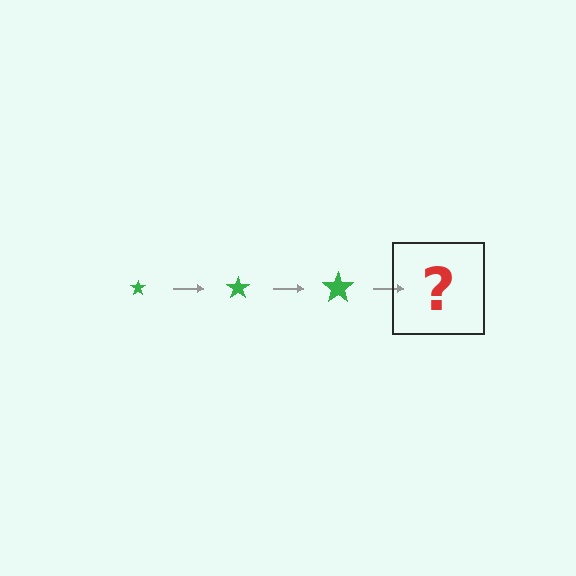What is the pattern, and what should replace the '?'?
The pattern is that the star gets progressively larger each step. The '?' should be a green star, larger than the previous one.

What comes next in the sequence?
The next element should be a green star, larger than the previous one.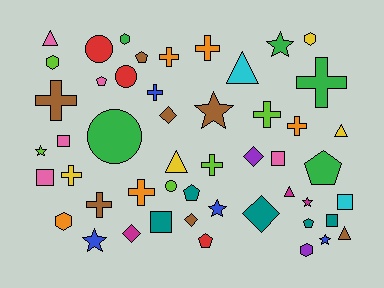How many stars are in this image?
There are 7 stars.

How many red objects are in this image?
There are 3 red objects.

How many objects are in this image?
There are 50 objects.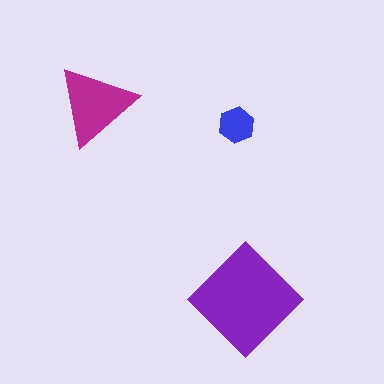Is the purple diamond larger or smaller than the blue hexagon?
Larger.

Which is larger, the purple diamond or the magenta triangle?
The purple diamond.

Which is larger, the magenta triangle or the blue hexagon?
The magenta triangle.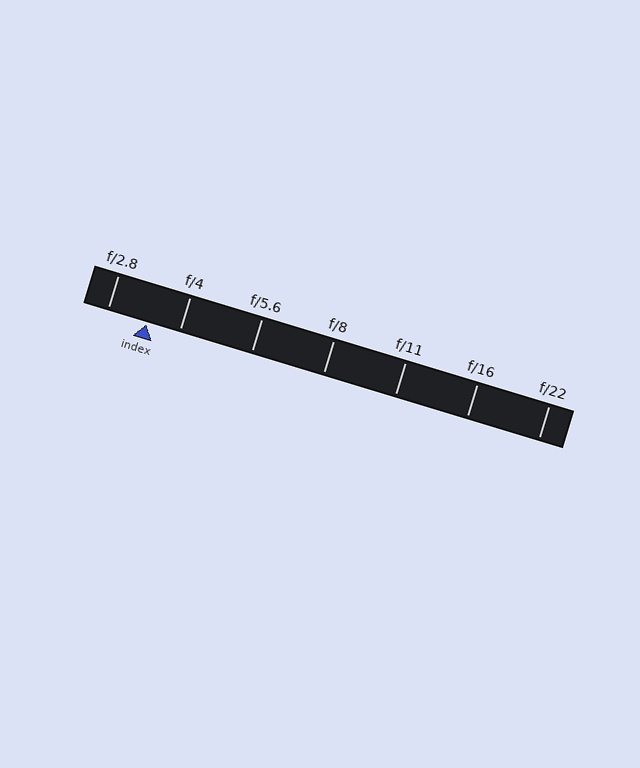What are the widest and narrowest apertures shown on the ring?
The widest aperture shown is f/2.8 and the narrowest is f/22.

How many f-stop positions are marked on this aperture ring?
There are 7 f-stop positions marked.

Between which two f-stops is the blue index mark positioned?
The index mark is between f/2.8 and f/4.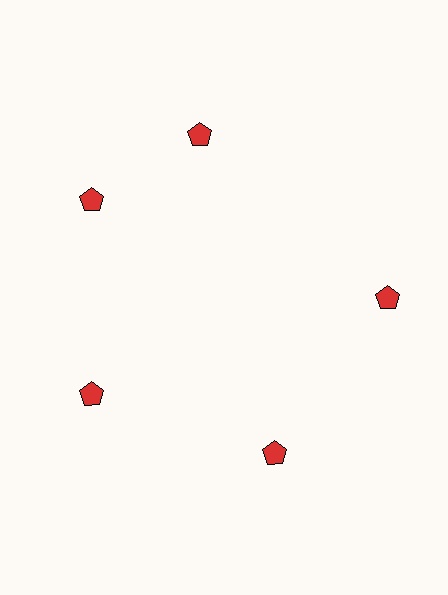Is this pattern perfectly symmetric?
No. The 5 red pentagons are arranged in a ring, but one element near the 1 o'clock position is rotated out of alignment along the ring, breaking the 5-fold rotational symmetry.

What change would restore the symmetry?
The symmetry would be restored by rotating it back into even spacing with its neighbors so that all 5 pentagons sit at equal angles and equal distance from the center.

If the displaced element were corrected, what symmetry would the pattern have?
It would have 5-fold rotational symmetry — the pattern would map onto itself every 72 degrees.